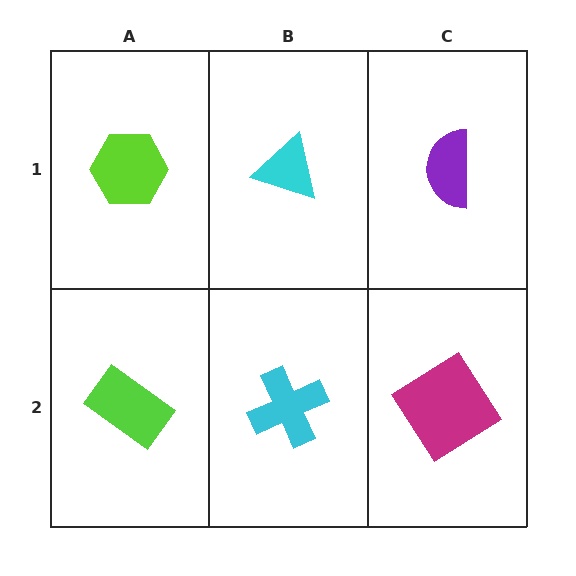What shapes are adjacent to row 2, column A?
A lime hexagon (row 1, column A), a cyan cross (row 2, column B).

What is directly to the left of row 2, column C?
A cyan cross.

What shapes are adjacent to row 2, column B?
A cyan triangle (row 1, column B), a lime rectangle (row 2, column A), a magenta diamond (row 2, column C).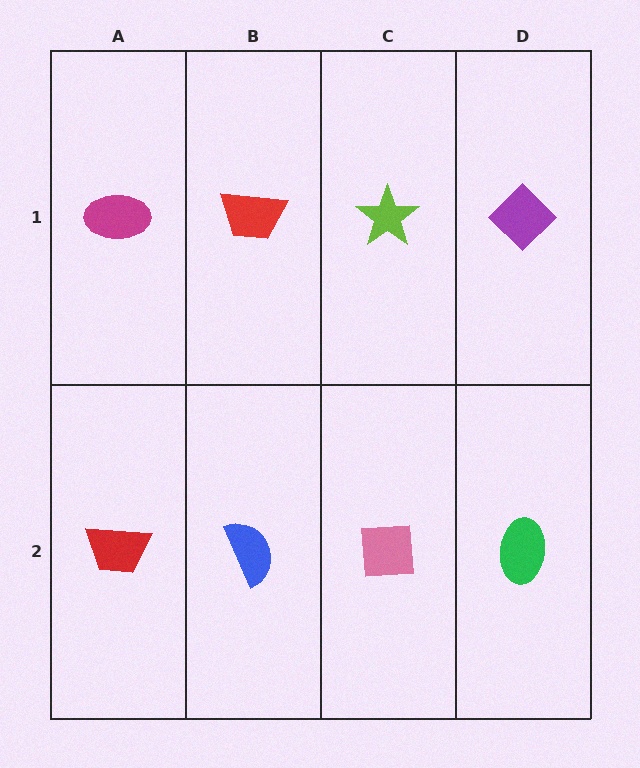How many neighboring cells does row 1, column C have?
3.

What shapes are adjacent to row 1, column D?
A green ellipse (row 2, column D), a lime star (row 1, column C).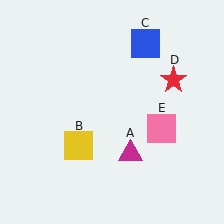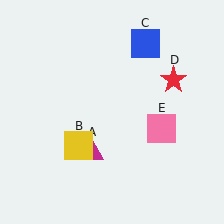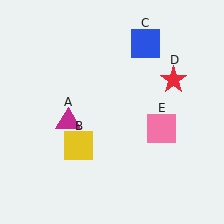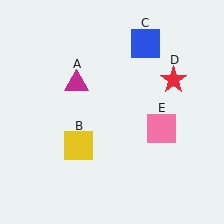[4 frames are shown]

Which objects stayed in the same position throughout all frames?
Yellow square (object B) and blue square (object C) and red star (object D) and pink square (object E) remained stationary.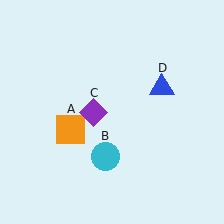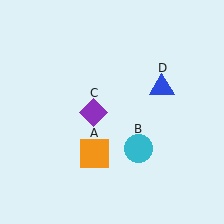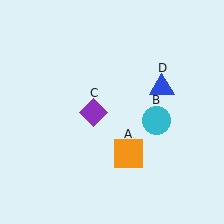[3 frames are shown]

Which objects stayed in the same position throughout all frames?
Purple diamond (object C) and blue triangle (object D) remained stationary.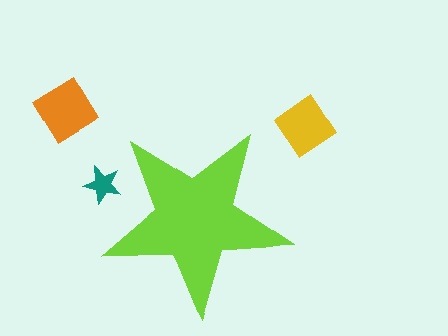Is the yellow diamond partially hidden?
No, the yellow diamond is fully visible.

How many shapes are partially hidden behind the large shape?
1 shape is partially hidden.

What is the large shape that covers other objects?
A lime star.